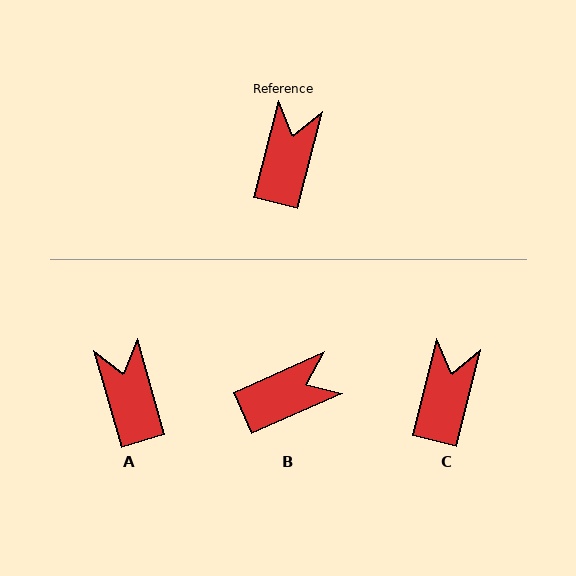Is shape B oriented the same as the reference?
No, it is off by about 52 degrees.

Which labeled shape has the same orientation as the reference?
C.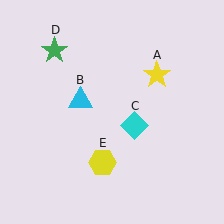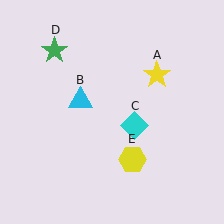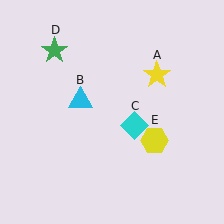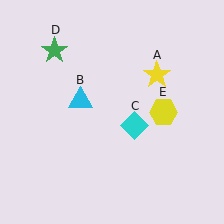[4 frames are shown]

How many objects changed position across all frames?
1 object changed position: yellow hexagon (object E).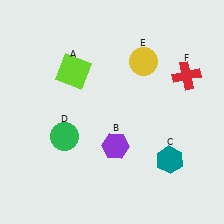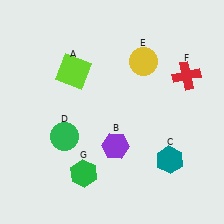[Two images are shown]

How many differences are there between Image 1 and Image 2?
There is 1 difference between the two images.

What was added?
A green hexagon (G) was added in Image 2.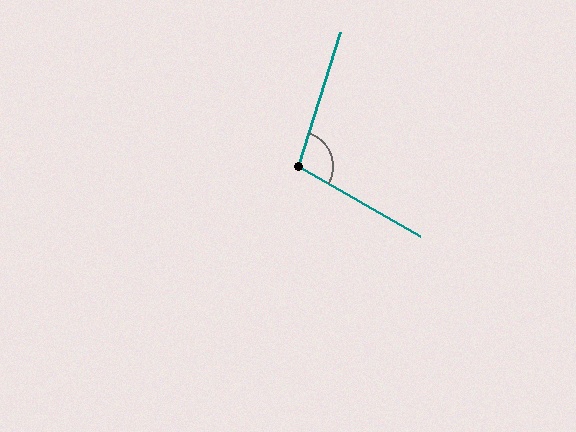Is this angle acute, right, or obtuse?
It is obtuse.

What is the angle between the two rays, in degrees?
Approximately 103 degrees.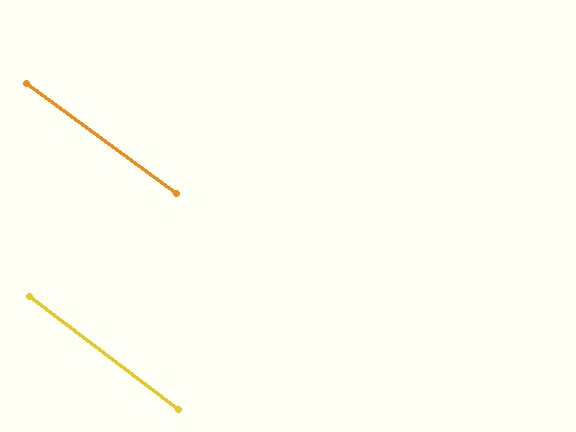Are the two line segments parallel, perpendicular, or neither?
Parallel — their directions differ by only 1.1°.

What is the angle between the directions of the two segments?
Approximately 1 degree.